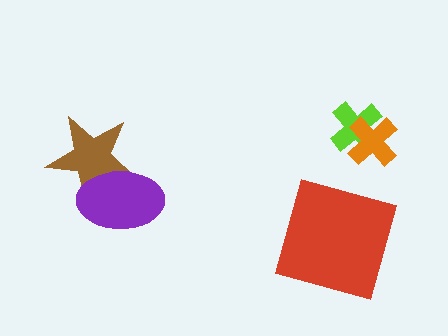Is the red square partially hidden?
No, no other shape covers it.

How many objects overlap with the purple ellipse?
1 object overlaps with the purple ellipse.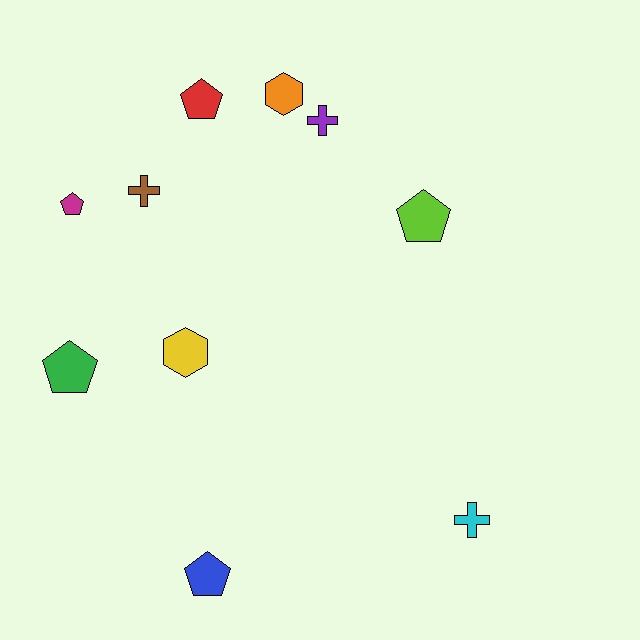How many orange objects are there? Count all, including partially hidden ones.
There is 1 orange object.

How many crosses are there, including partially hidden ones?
There are 3 crosses.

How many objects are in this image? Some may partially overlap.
There are 10 objects.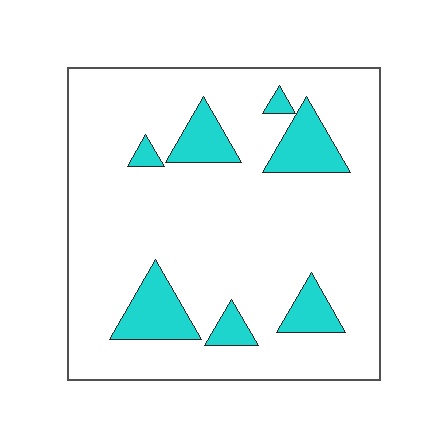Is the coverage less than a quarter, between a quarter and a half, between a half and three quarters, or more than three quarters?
Less than a quarter.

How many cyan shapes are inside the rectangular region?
7.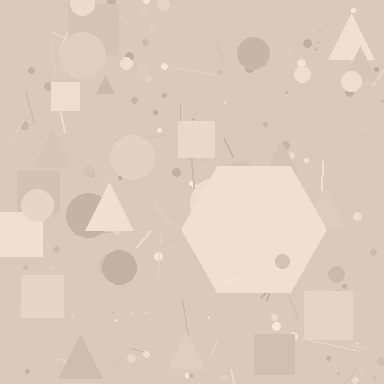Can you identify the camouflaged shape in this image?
The camouflaged shape is a hexagon.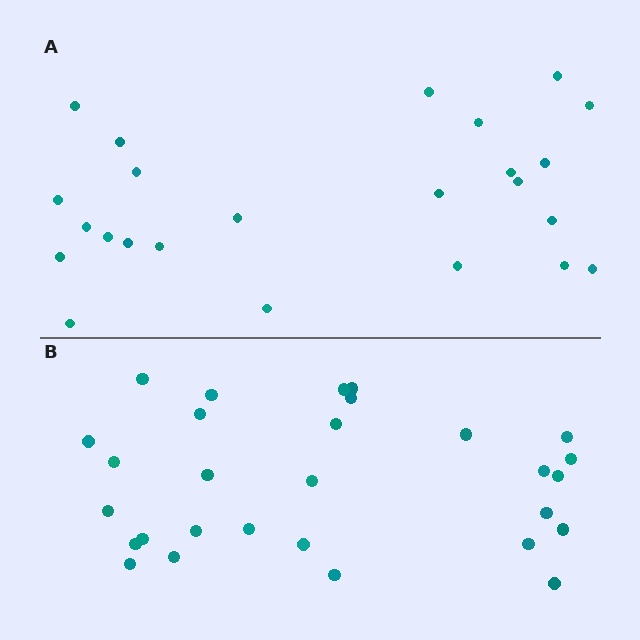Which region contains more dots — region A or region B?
Region B (the bottom region) has more dots.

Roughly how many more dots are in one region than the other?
Region B has about 5 more dots than region A.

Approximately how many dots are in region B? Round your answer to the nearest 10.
About 30 dots. (The exact count is 29, which rounds to 30.)